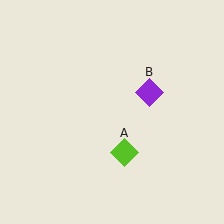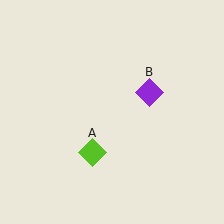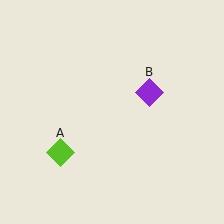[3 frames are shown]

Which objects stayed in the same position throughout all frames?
Purple diamond (object B) remained stationary.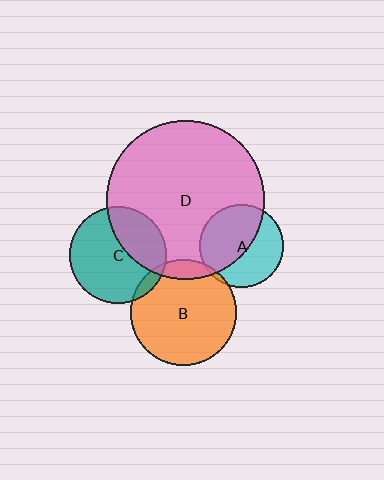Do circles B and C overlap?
Yes.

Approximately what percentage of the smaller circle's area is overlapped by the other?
Approximately 5%.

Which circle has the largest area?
Circle D (pink).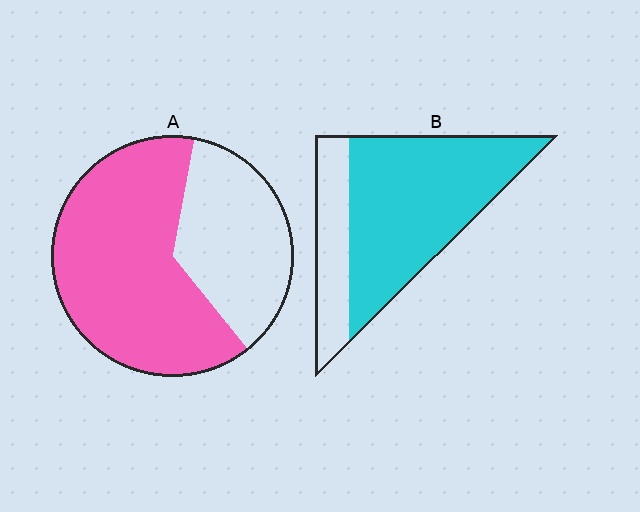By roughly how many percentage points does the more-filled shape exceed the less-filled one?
By roughly 10 percentage points (B over A).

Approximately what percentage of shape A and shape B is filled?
A is approximately 65% and B is approximately 75%.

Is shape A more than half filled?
Yes.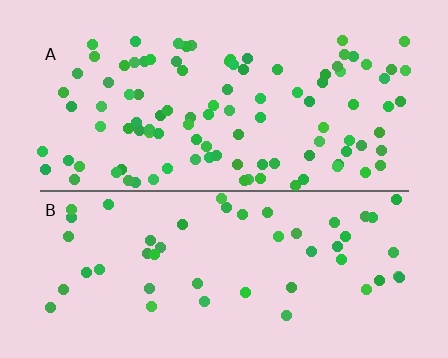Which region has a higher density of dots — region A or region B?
A (the top).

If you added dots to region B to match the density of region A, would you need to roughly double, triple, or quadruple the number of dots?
Approximately double.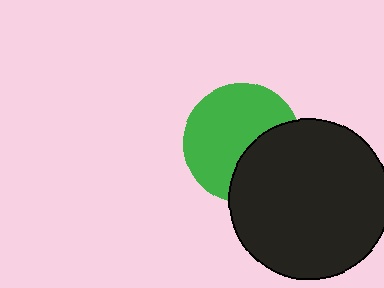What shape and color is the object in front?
The object in front is a black circle.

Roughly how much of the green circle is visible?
About half of it is visible (roughly 65%).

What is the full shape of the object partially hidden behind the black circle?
The partially hidden object is a green circle.